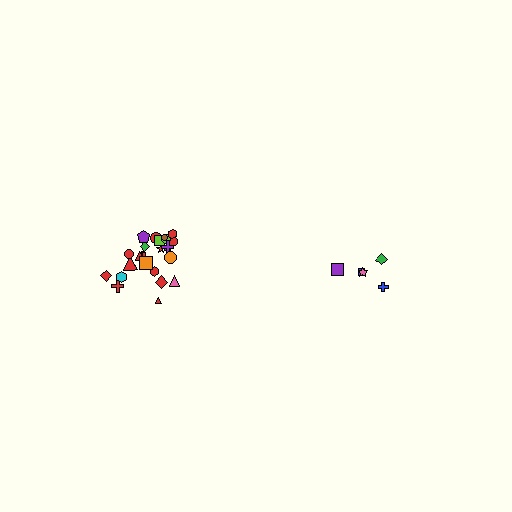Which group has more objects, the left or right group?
The left group.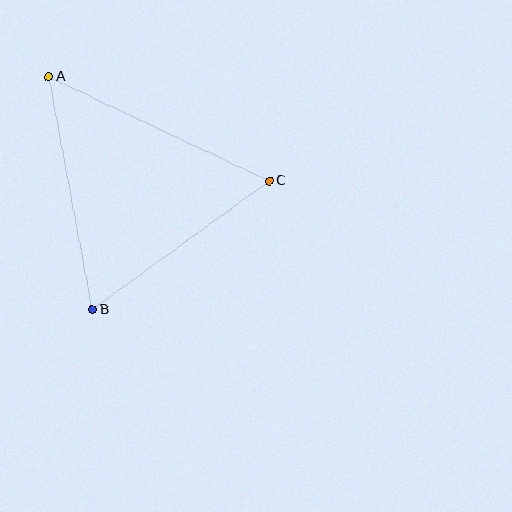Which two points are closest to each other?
Points B and C are closest to each other.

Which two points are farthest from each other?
Points A and C are farthest from each other.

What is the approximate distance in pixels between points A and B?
The distance between A and B is approximately 237 pixels.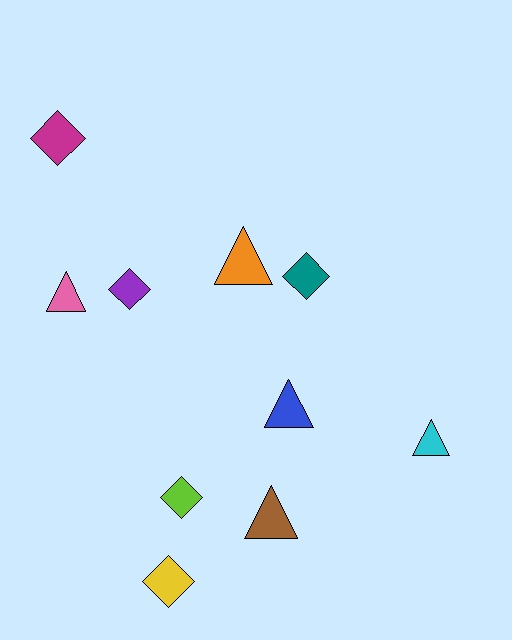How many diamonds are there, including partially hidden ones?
There are 5 diamonds.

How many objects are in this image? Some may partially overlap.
There are 10 objects.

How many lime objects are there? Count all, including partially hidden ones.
There is 1 lime object.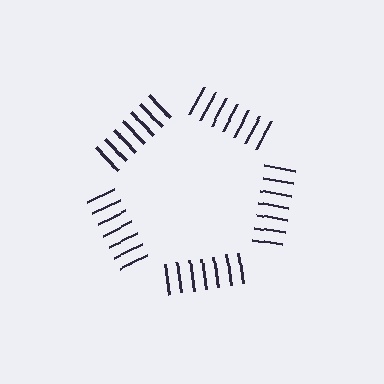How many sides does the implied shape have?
5 sides — the line-ends trace a pentagon.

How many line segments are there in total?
35 — 7 along each of the 5 edges.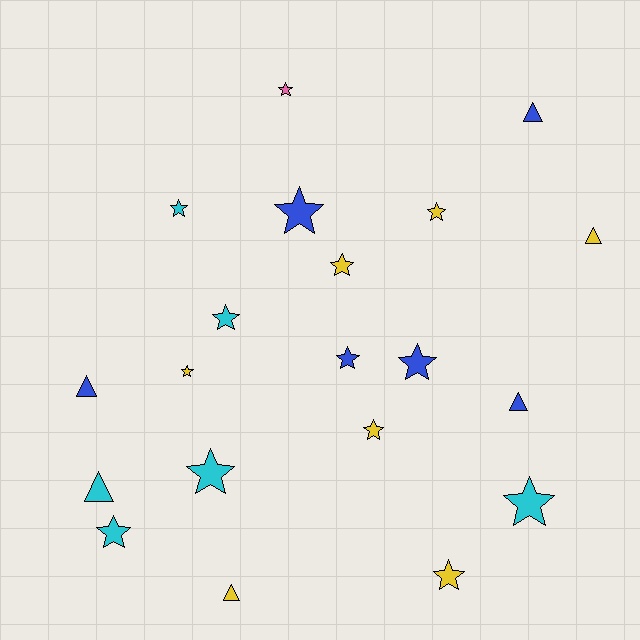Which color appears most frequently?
Yellow, with 7 objects.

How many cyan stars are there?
There are 5 cyan stars.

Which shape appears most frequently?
Star, with 14 objects.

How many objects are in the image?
There are 20 objects.